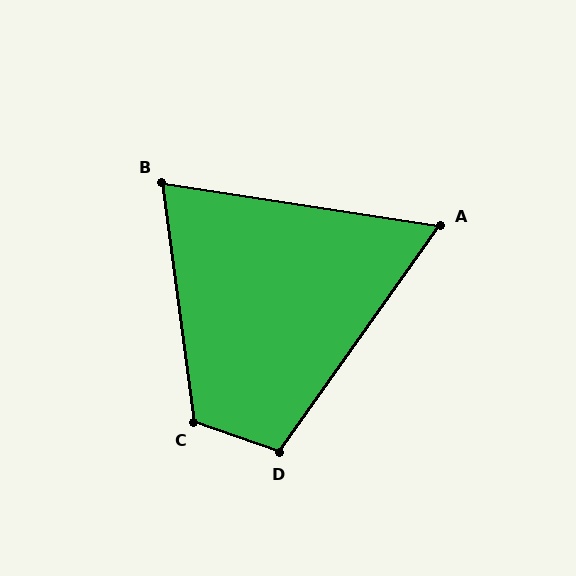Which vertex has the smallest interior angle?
A, at approximately 63 degrees.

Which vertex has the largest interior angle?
C, at approximately 117 degrees.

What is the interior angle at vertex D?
Approximately 106 degrees (obtuse).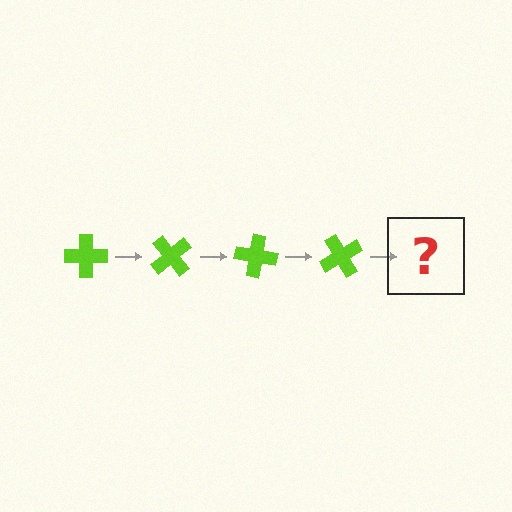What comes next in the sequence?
The next element should be a lime cross rotated 200 degrees.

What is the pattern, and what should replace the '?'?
The pattern is that the cross rotates 50 degrees each step. The '?' should be a lime cross rotated 200 degrees.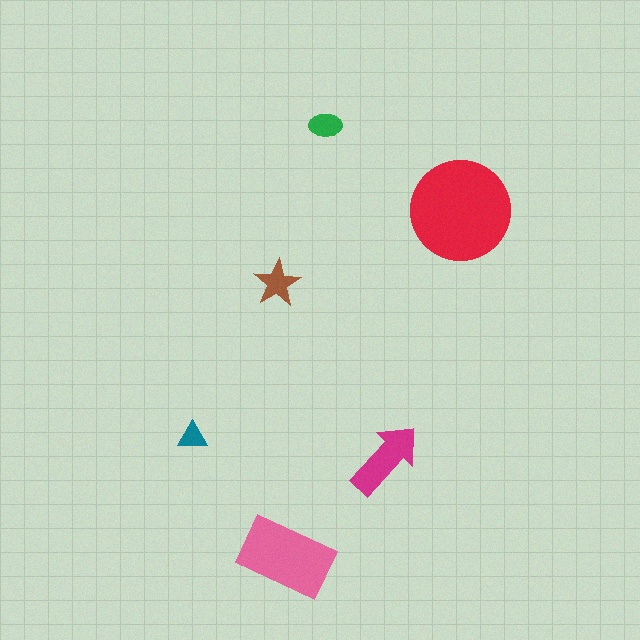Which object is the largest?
The red circle.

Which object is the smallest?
The teal triangle.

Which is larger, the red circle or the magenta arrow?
The red circle.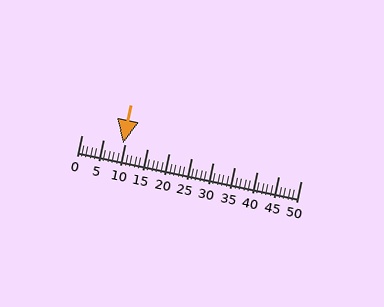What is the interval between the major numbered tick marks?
The major tick marks are spaced 5 units apart.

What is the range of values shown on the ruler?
The ruler shows values from 0 to 50.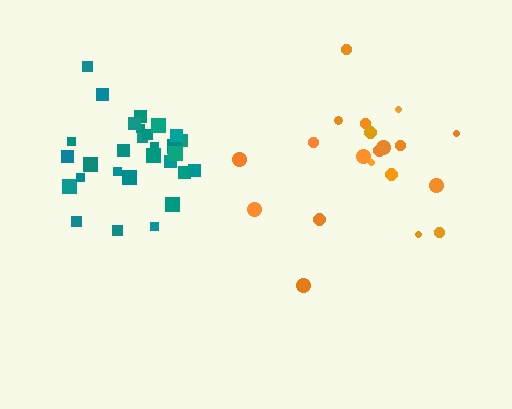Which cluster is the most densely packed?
Teal.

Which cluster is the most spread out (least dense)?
Orange.